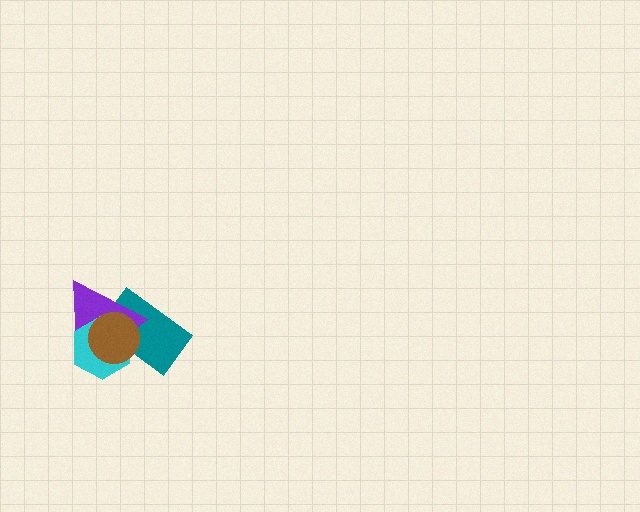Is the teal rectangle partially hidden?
Yes, it is partially covered by another shape.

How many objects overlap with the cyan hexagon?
3 objects overlap with the cyan hexagon.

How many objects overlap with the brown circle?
3 objects overlap with the brown circle.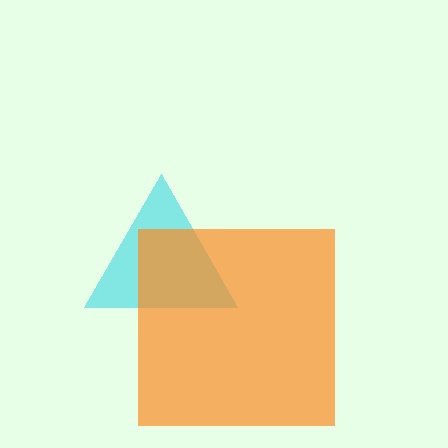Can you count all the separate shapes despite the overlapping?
Yes, there are 2 separate shapes.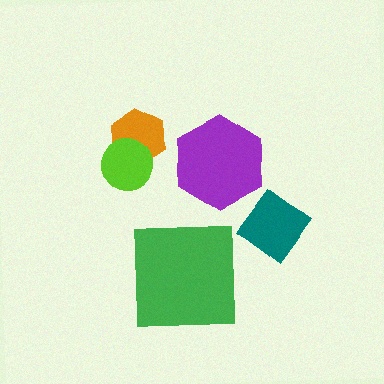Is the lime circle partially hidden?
No, no other shape covers it.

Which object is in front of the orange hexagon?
The lime circle is in front of the orange hexagon.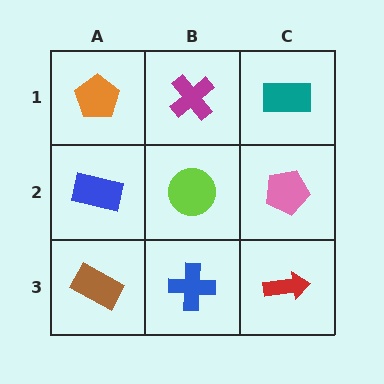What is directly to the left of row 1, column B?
An orange pentagon.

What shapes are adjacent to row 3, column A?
A blue rectangle (row 2, column A), a blue cross (row 3, column B).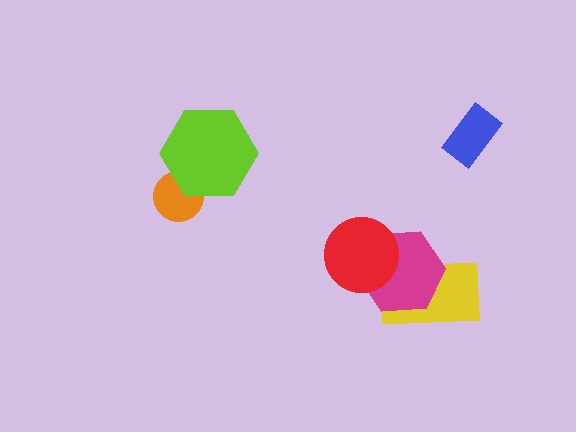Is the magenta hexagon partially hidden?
Yes, it is partially covered by another shape.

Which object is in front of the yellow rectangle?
The magenta hexagon is in front of the yellow rectangle.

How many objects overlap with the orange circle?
1 object overlaps with the orange circle.